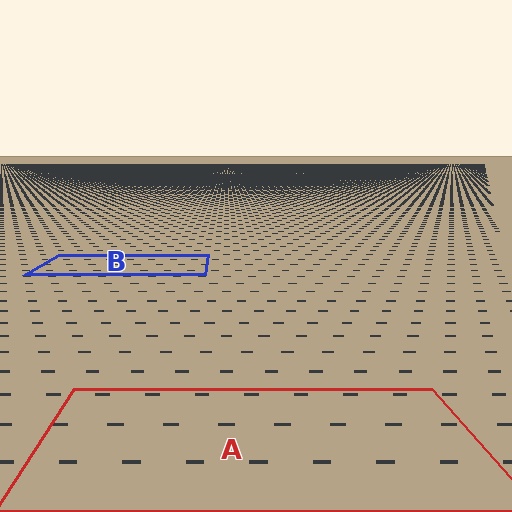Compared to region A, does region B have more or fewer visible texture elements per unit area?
Region B has more texture elements per unit area — they are packed more densely because it is farther away.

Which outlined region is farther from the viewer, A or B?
Region B is farther from the viewer — the texture elements inside it appear smaller and more densely packed.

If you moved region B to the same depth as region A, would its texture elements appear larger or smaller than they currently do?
They would appear larger. At a closer depth, the same texture elements are projected at a bigger on-screen size.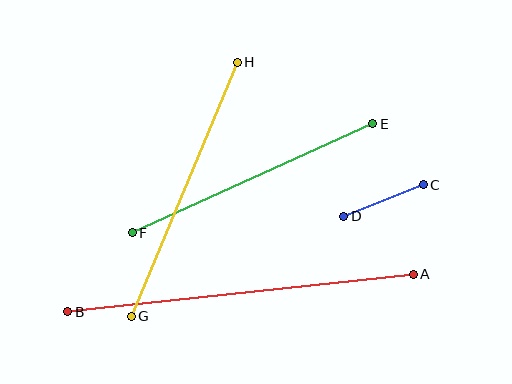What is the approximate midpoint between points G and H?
The midpoint is at approximately (184, 189) pixels.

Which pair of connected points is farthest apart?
Points A and B are farthest apart.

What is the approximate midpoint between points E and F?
The midpoint is at approximately (252, 178) pixels.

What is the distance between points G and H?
The distance is approximately 275 pixels.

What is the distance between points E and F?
The distance is approximately 264 pixels.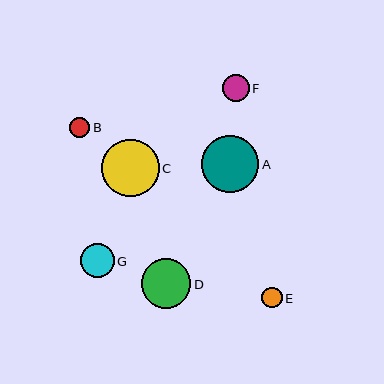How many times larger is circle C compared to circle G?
Circle C is approximately 1.7 times the size of circle G.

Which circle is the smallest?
Circle B is the smallest with a size of approximately 20 pixels.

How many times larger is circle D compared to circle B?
Circle D is approximately 2.4 times the size of circle B.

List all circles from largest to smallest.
From largest to smallest: A, C, D, G, F, E, B.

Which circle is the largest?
Circle A is the largest with a size of approximately 58 pixels.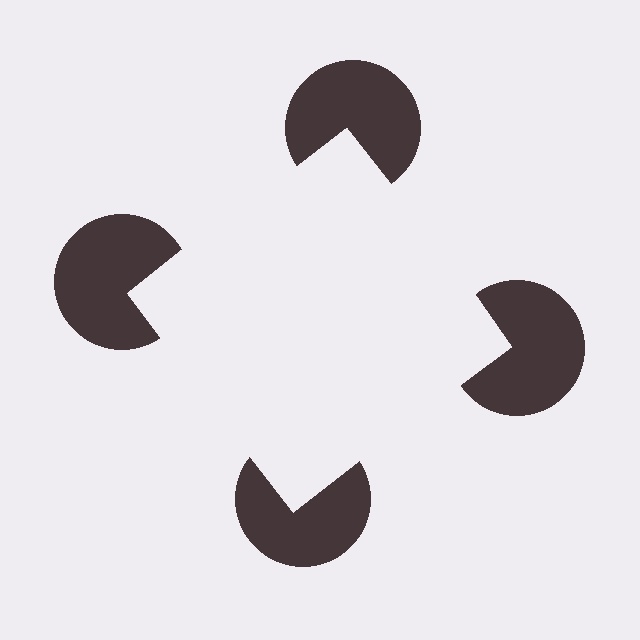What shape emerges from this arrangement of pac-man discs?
An illusory square — its edges are inferred from the aligned wedge cuts in the pac-man discs, not physically drawn.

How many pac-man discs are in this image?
There are 4 — one at each vertex of the illusory square.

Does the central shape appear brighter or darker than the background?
It typically appears slightly brighter than the background, even though no actual brightness change is drawn.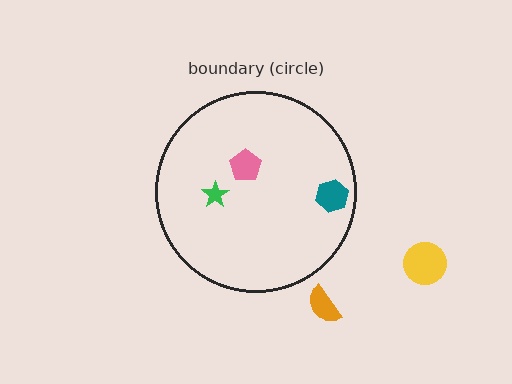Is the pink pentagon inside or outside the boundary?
Inside.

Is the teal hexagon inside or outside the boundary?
Inside.